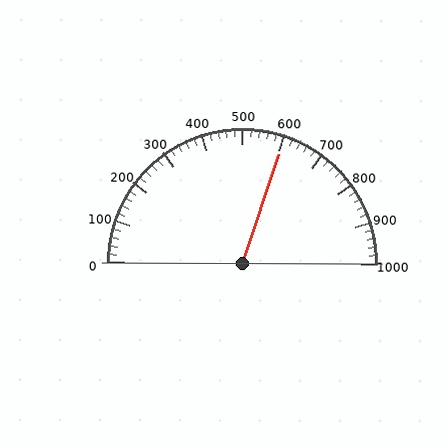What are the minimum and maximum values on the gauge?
The gauge ranges from 0 to 1000.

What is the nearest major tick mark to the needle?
The nearest major tick mark is 600.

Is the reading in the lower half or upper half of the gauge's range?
The reading is in the upper half of the range (0 to 1000).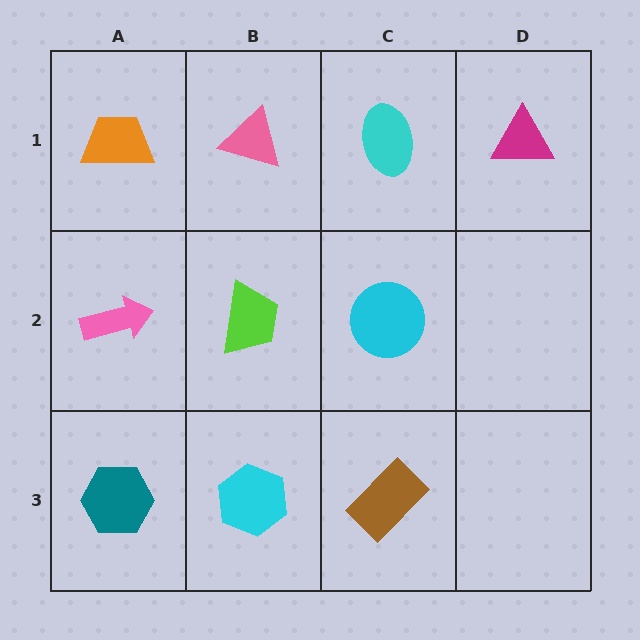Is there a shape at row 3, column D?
No, that cell is empty.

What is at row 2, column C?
A cyan circle.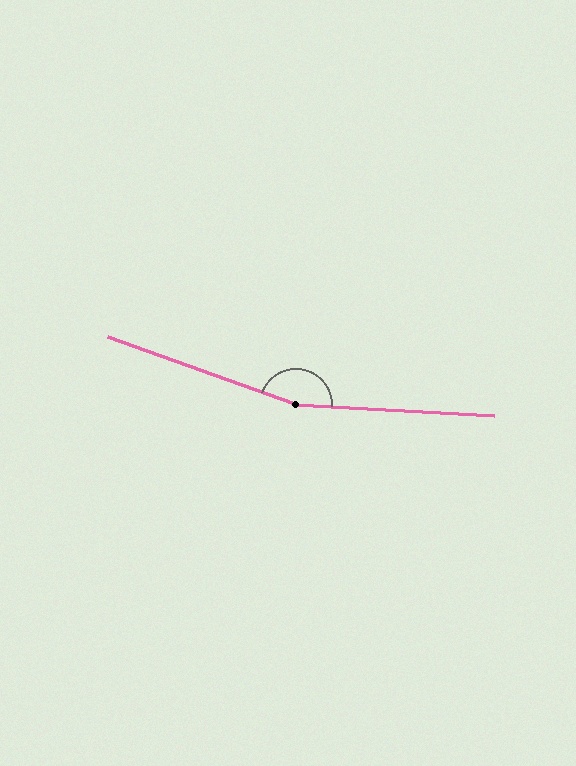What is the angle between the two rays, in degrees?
Approximately 163 degrees.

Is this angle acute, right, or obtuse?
It is obtuse.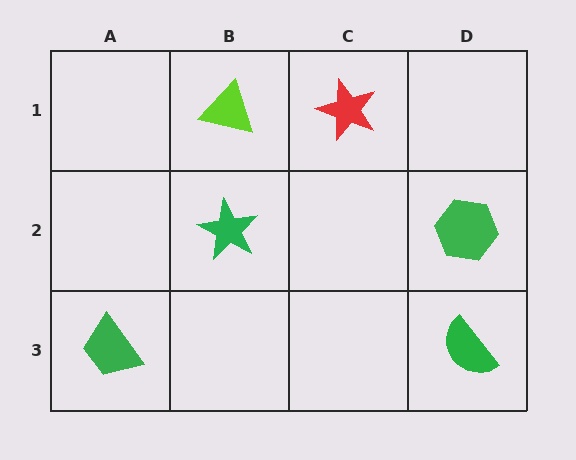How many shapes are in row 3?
2 shapes.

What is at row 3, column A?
A green trapezoid.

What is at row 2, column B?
A green star.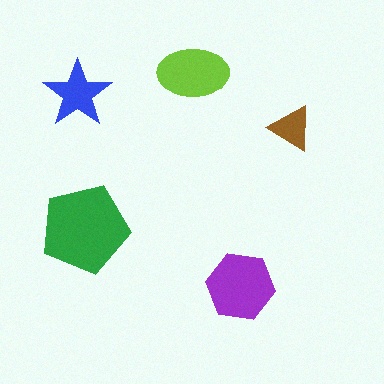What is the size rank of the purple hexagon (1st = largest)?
2nd.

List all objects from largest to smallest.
The green pentagon, the purple hexagon, the lime ellipse, the blue star, the brown triangle.